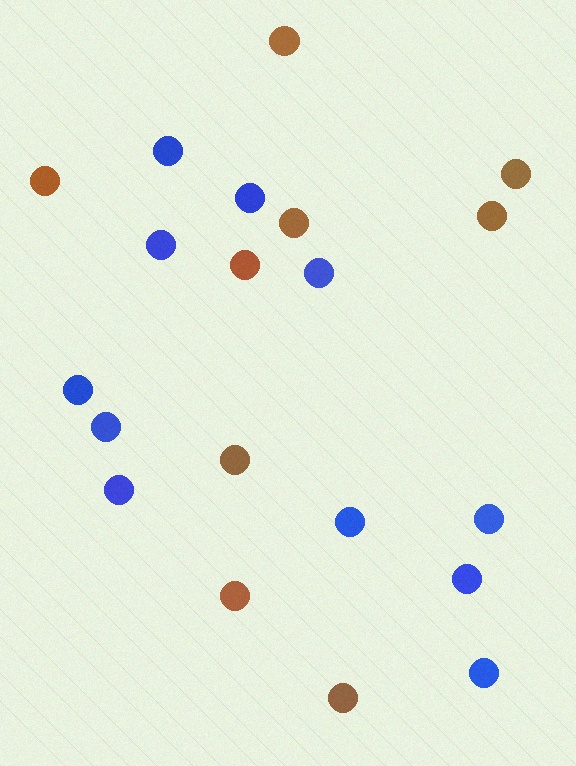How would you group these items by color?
There are 2 groups: one group of brown circles (9) and one group of blue circles (11).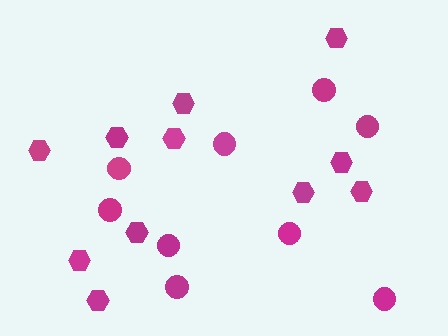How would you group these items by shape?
There are 2 groups: one group of hexagons (11) and one group of circles (9).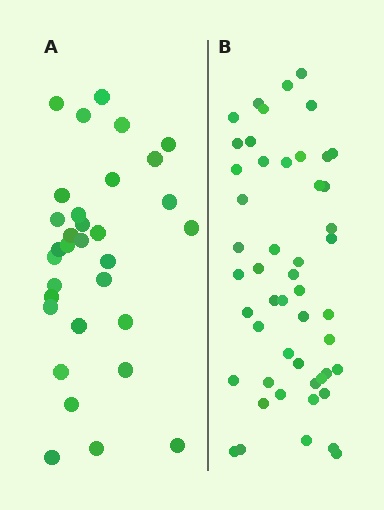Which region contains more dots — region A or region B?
Region B (the right region) has more dots.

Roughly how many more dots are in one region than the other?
Region B has approximately 20 more dots than region A.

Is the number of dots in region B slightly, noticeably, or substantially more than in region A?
Region B has substantially more. The ratio is roughly 1.6 to 1.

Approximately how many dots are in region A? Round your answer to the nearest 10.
About 30 dots. (The exact count is 32, which rounds to 30.)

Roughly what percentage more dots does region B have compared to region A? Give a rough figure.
About 55% more.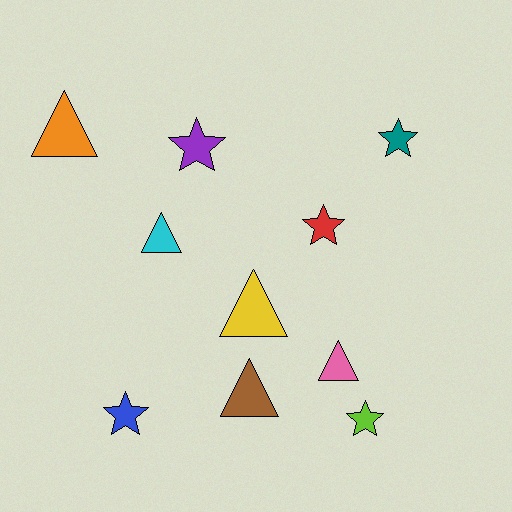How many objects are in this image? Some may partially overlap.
There are 10 objects.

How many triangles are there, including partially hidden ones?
There are 5 triangles.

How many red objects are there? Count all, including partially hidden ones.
There is 1 red object.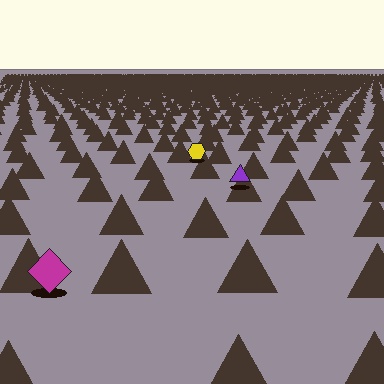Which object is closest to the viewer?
The magenta diamond is closest. The texture marks near it are larger and more spread out.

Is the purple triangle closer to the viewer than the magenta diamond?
No. The magenta diamond is closer — you can tell from the texture gradient: the ground texture is coarser near it.